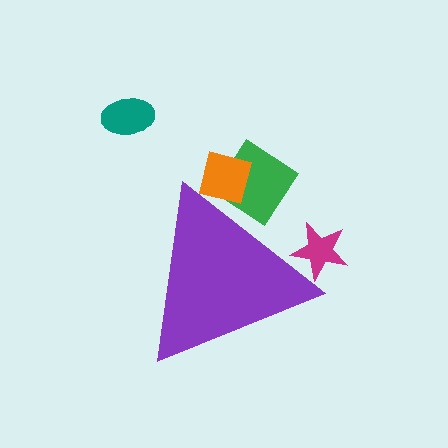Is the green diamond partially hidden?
Yes, the green diamond is partially hidden behind the purple triangle.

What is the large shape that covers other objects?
A purple triangle.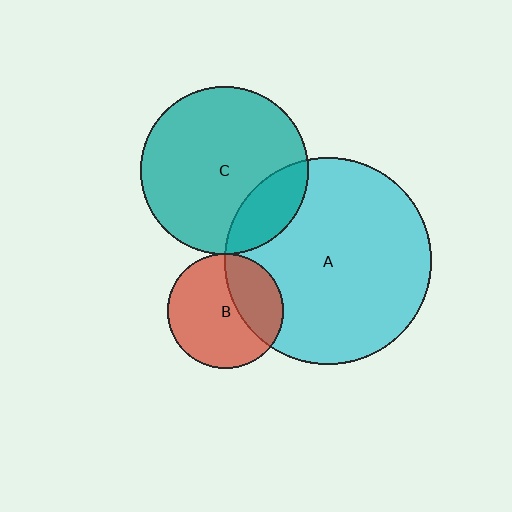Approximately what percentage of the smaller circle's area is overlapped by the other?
Approximately 5%.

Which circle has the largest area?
Circle A (cyan).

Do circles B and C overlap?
Yes.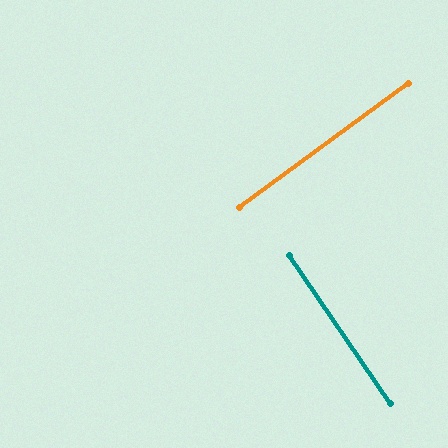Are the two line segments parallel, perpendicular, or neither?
Perpendicular — they meet at approximately 88°.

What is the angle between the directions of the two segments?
Approximately 88 degrees.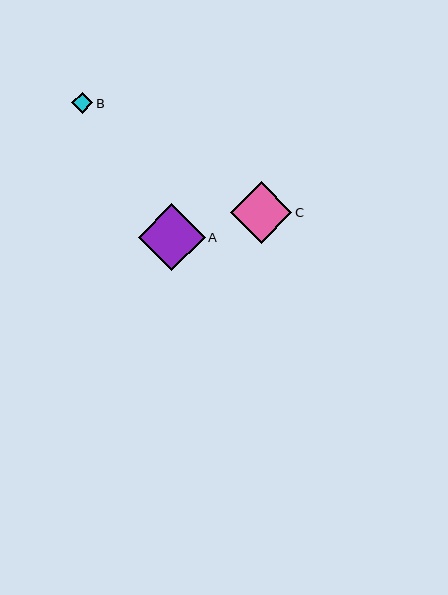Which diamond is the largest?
Diamond A is the largest with a size of approximately 67 pixels.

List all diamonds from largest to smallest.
From largest to smallest: A, C, B.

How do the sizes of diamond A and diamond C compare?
Diamond A and diamond C are approximately the same size.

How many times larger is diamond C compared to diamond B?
Diamond C is approximately 2.9 times the size of diamond B.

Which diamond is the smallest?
Diamond B is the smallest with a size of approximately 21 pixels.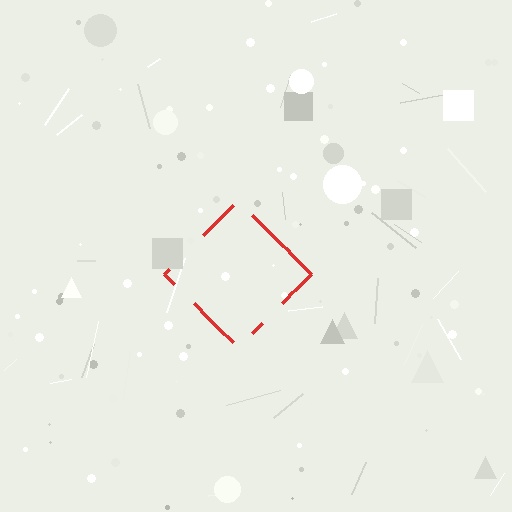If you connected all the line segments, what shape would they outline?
They would outline a diamond.